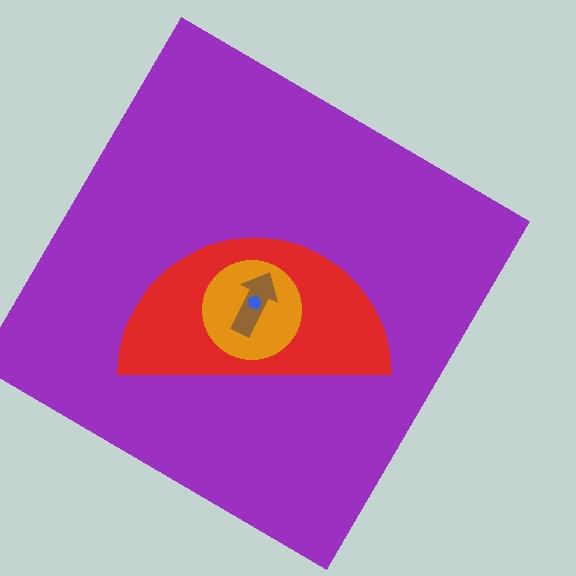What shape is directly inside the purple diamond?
The red semicircle.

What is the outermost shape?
The purple diamond.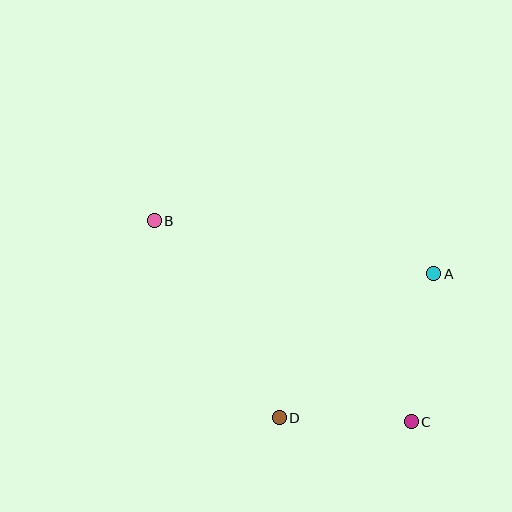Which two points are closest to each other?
Points C and D are closest to each other.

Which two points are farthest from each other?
Points B and C are farthest from each other.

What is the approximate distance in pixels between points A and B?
The distance between A and B is approximately 284 pixels.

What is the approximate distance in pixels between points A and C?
The distance between A and C is approximately 149 pixels.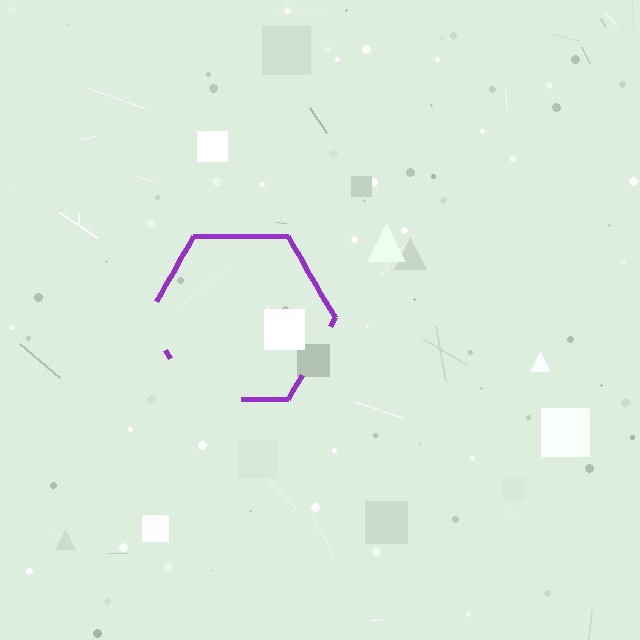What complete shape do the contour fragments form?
The contour fragments form a hexagon.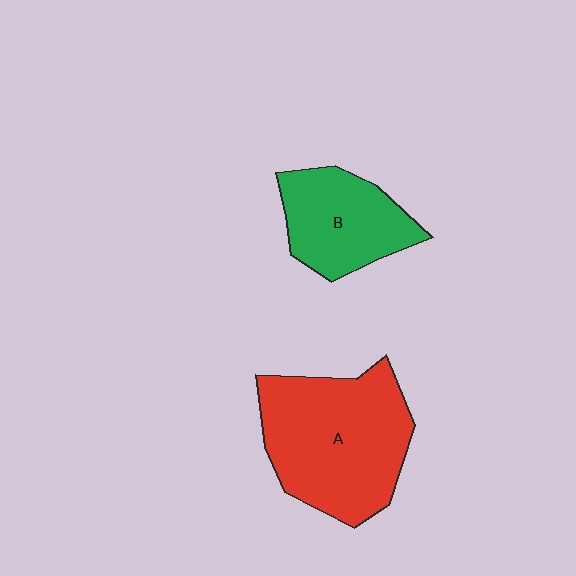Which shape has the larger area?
Shape A (red).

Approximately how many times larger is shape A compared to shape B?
Approximately 1.7 times.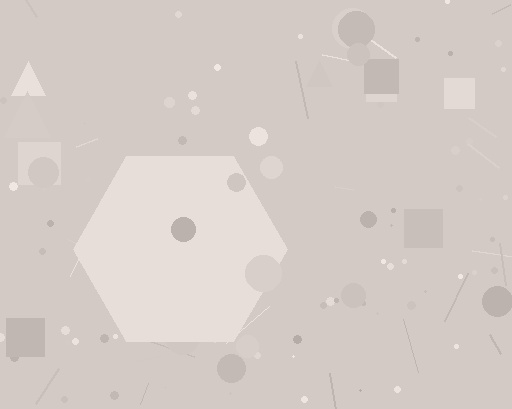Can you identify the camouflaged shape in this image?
The camouflaged shape is a hexagon.